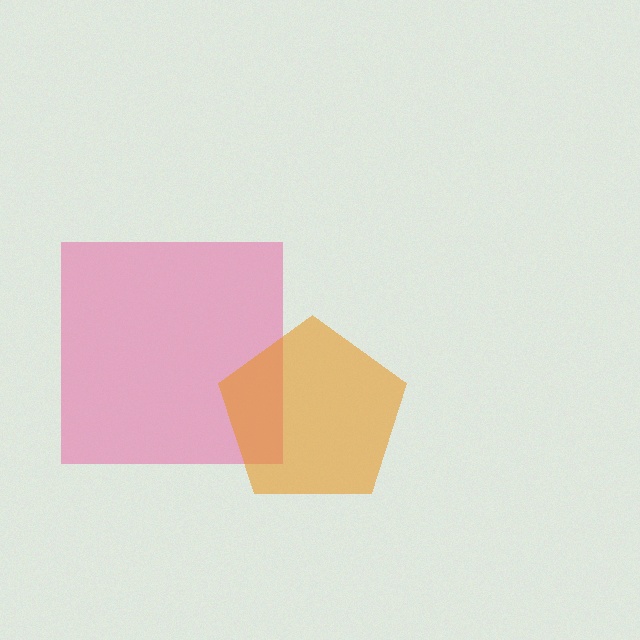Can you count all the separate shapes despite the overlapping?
Yes, there are 2 separate shapes.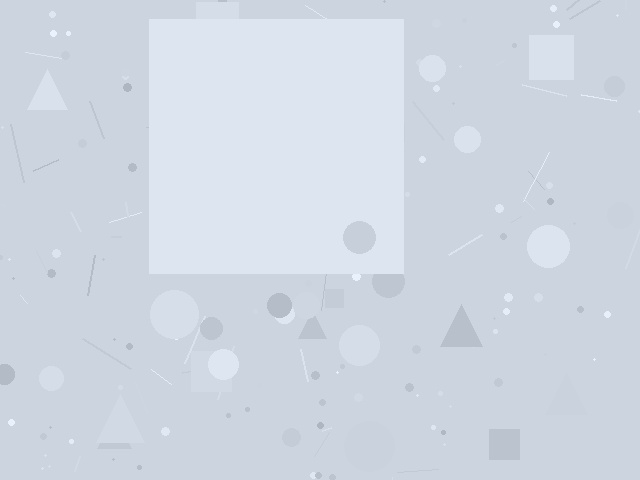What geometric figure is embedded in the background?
A square is embedded in the background.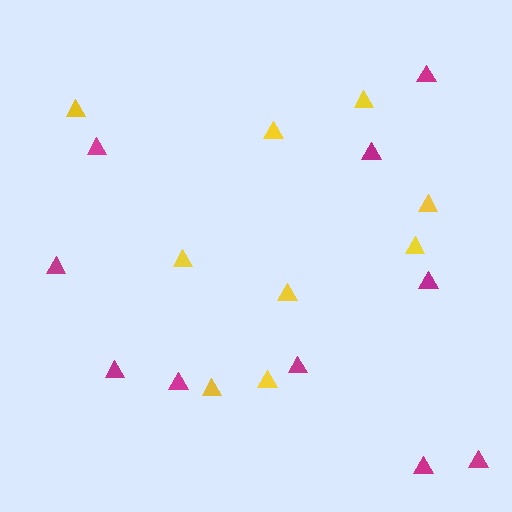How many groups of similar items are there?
There are 2 groups: one group of yellow triangles (9) and one group of magenta triangles (10).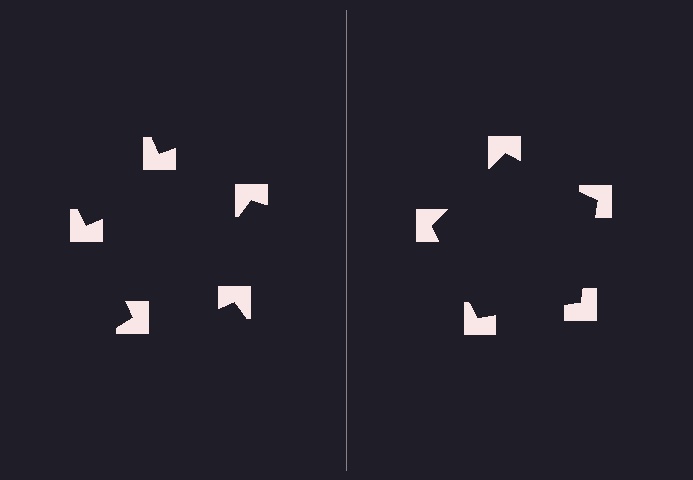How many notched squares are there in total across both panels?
10 — 5 on each side.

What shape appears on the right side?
An illusory pentagon.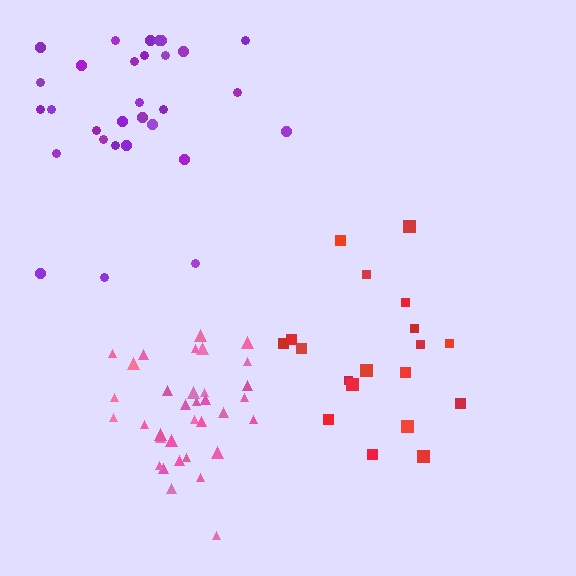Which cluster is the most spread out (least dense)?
Red.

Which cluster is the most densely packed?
Pink.